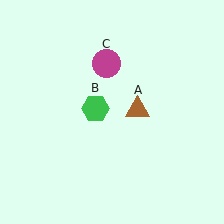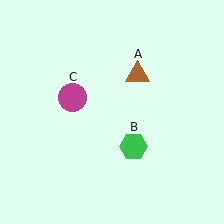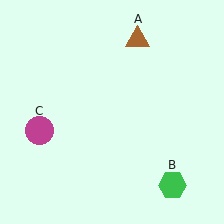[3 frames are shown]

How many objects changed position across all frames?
3 objects changed position: brown triangle (object A), green hexagon (object B), magenta circle (object C).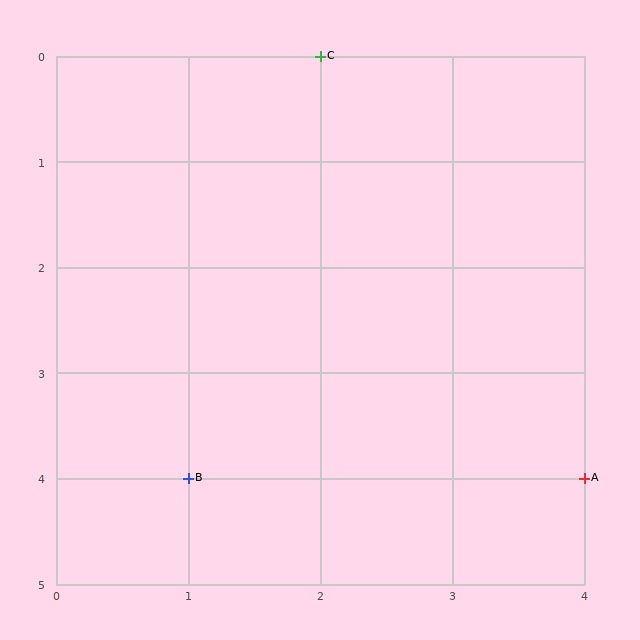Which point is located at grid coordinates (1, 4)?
Point B is at (1, 4).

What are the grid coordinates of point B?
Point B is at grid coordinates (1, 4).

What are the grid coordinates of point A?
Point A is at grid coordinates (4, 4).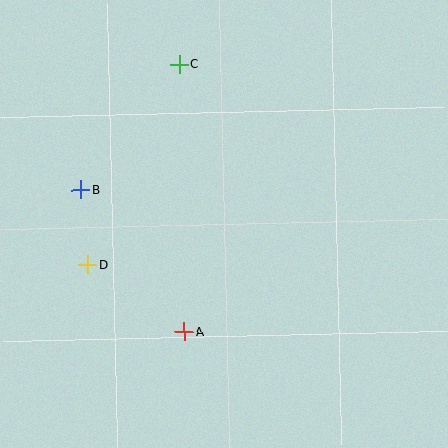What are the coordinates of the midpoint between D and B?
The midpoint between D and B is at (84, 227).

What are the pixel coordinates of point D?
Point D is at (88, 265).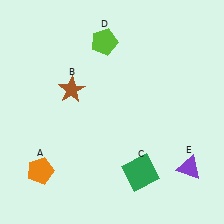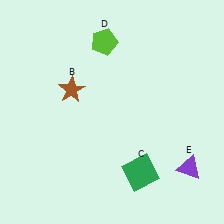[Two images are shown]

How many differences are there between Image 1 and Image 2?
There is 1 difference between the two images.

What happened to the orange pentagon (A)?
The orange pentagon (A) was removed in Image 2. It was in the bottom-left area of Image 1.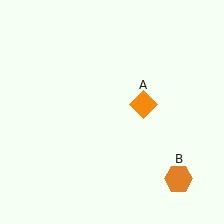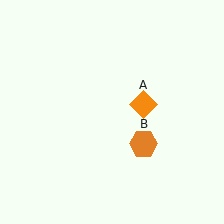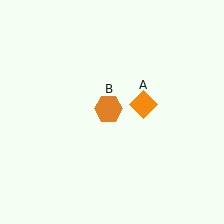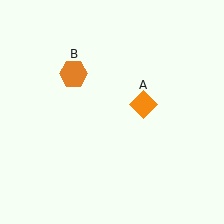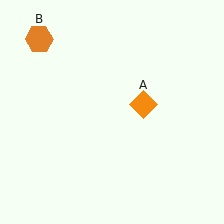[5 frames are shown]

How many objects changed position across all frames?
1 object changed position: orange hexagon (object B).